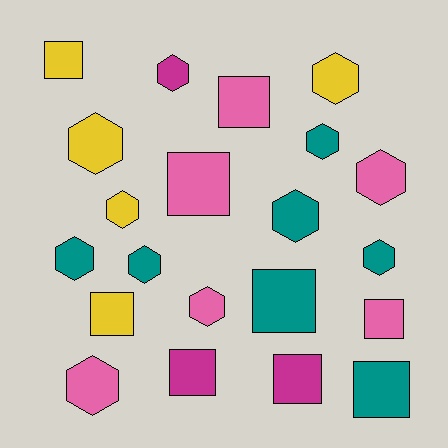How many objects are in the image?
There are 21 objects.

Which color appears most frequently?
Teal, with 7 objects.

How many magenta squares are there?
There are 2 magenta squares.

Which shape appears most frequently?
Hexagon, with 12 objects.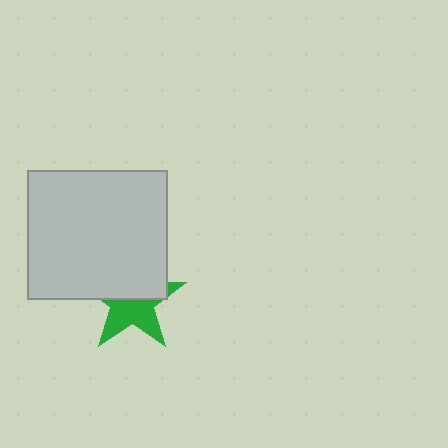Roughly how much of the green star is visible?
About half of it is visible (roughly 51%).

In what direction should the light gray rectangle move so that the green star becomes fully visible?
The light gray rectangle should move up. That is the shortest direction to clear the overlap and leave the green star fully visible.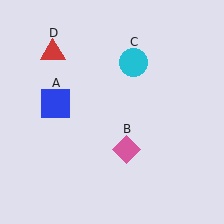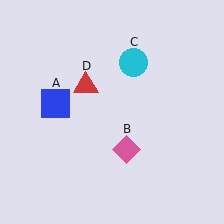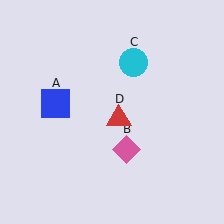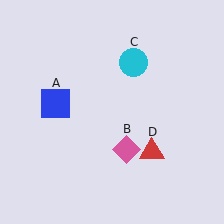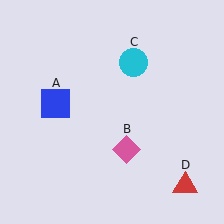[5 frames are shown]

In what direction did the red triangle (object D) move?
The red triangle (object D) moved down and to the right.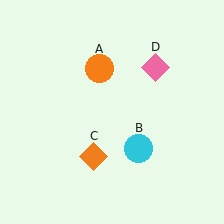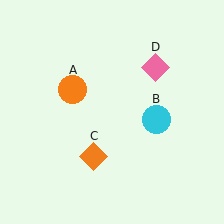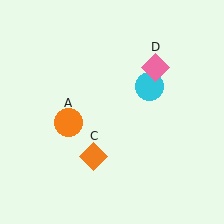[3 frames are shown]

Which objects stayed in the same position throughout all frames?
Orange diamond (object C) and pink diamond (object D) remained stationary.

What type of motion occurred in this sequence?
The orange circle (object A), cyan circle (object B) rotated counterclockwise around the center of the scene.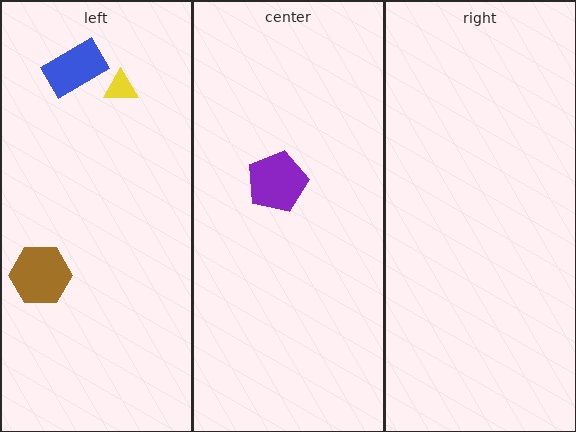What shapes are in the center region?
The purple pentagon.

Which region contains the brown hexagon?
The left region.